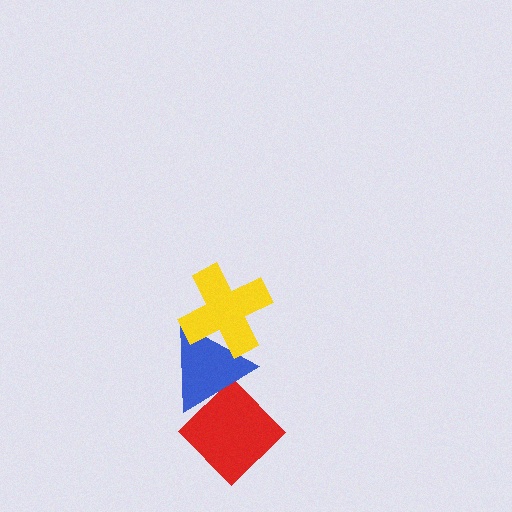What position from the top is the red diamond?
The red diamond is 3rd from the top.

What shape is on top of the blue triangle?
The yellow cross is on top of the blue triangle.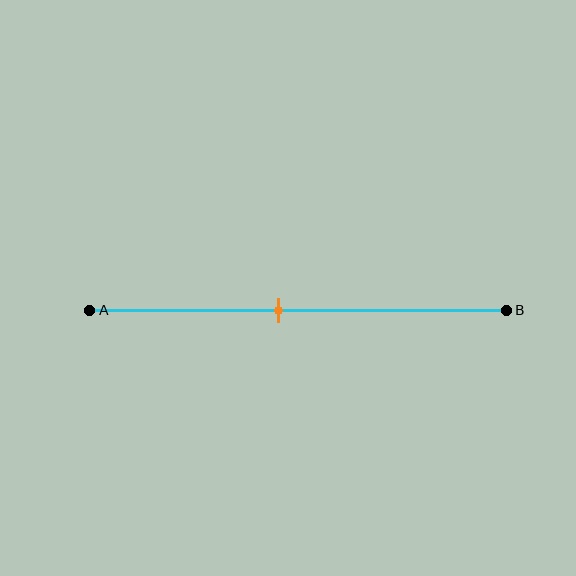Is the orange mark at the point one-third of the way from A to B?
No, the mark is at about 45% from A, not at the 33% one-third point.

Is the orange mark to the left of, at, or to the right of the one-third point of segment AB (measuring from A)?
The orange mark is to the right of the one-third point of segment AB.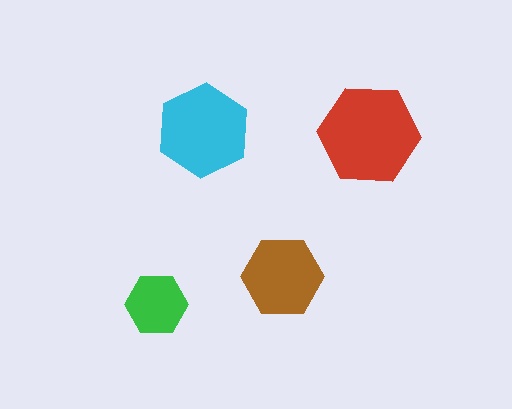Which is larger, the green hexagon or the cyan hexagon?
The cyan one.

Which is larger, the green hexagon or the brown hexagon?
The brown one.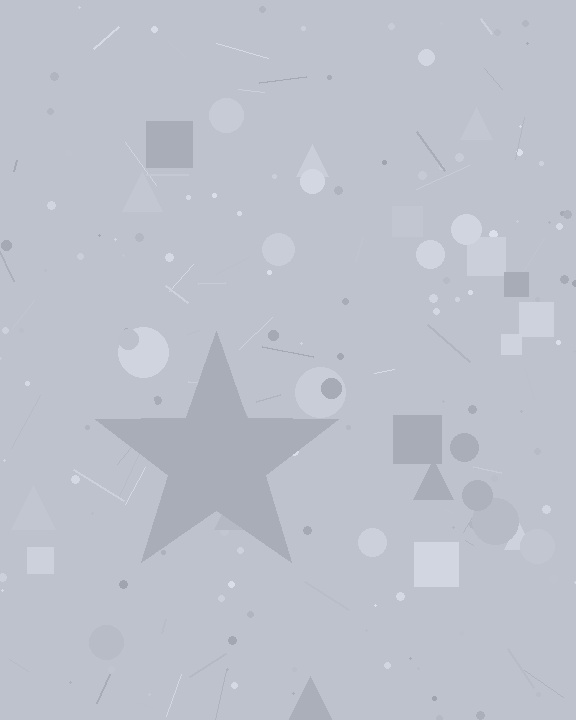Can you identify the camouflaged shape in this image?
The camouflaged shape is a star.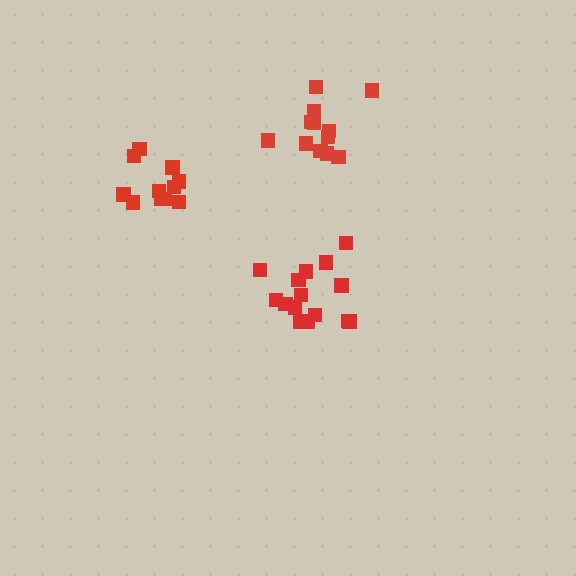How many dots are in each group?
Group 1: 12 dots, Group 2: 11 dots, Group 3: 15 dots (38 total).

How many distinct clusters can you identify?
There are 3 distinct clusters.